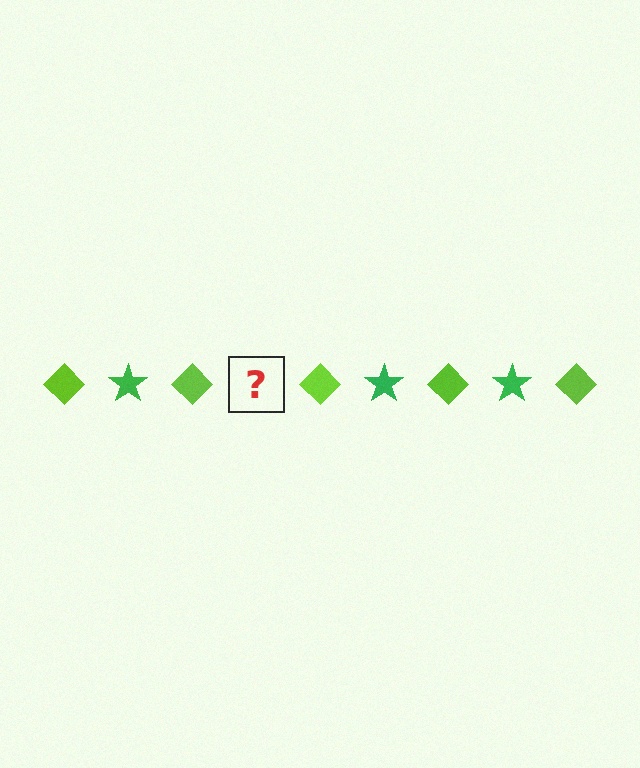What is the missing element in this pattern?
The missing element is a green star.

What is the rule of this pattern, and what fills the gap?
The rule is that the pattern alternates between lime diamond and green star. The gap should be filled with a green star.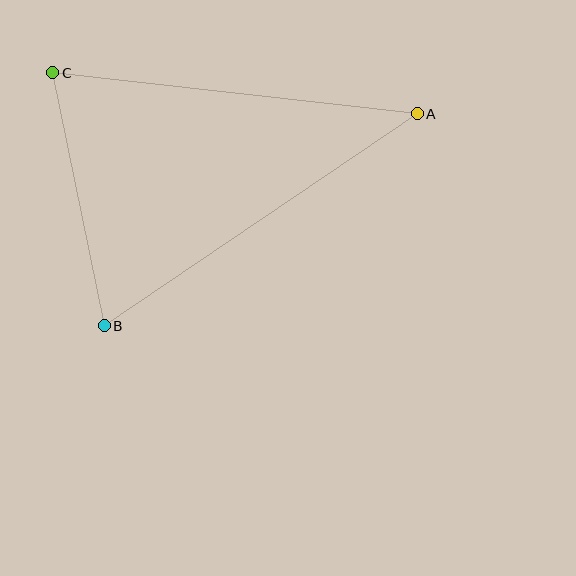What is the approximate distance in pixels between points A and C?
The distance between A and C is approximately 367 pixels.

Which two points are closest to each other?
Points B and C are closest to each other.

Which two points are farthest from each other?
Points A and B are farthest from each other.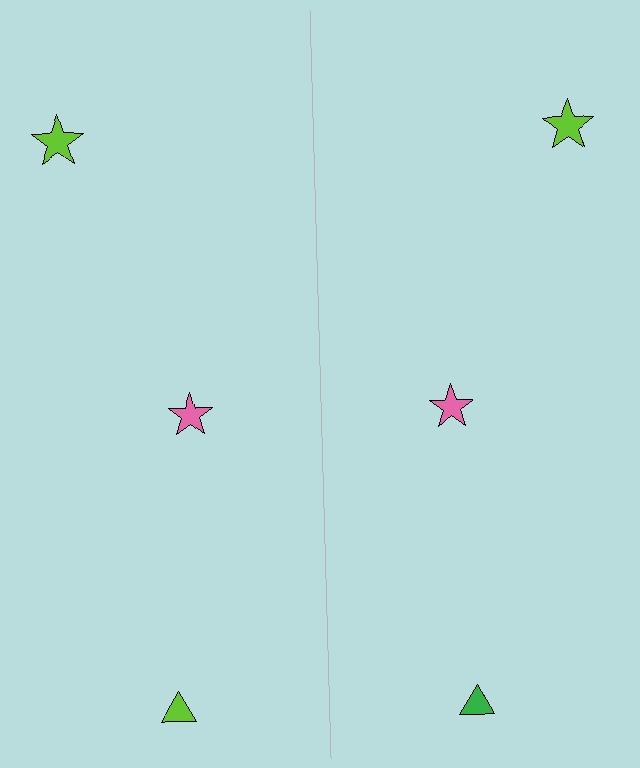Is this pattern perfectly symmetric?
No, the pattern is not perfectly symmetric. The green triangle on the right side breaks the symmetry — its mirror counterpart is lime.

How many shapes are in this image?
There are 6 shapes in this image.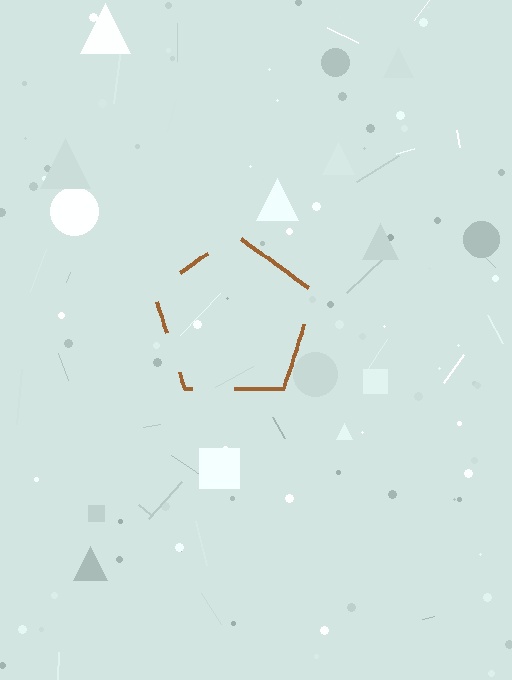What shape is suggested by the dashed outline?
The dashed outline suggests a pentagon.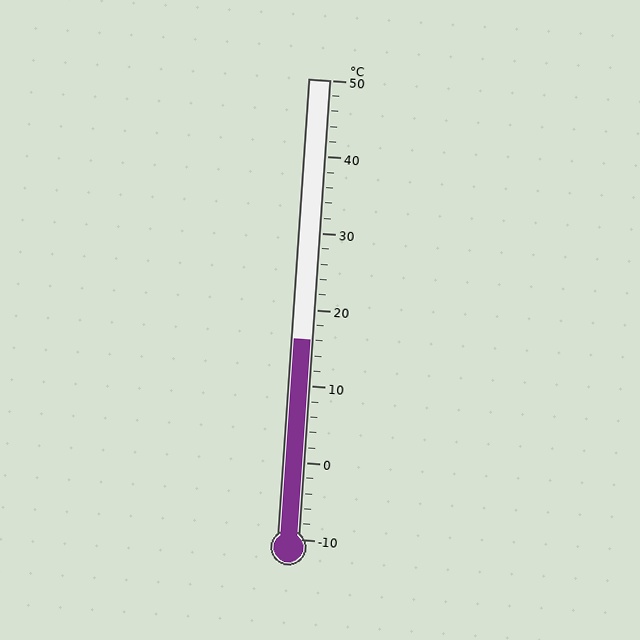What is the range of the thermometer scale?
The thermometer scale ranges from -10°C to 50°C.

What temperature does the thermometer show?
The thermometer shows approximately 16°C.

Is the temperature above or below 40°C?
The temperature is below 40°C.